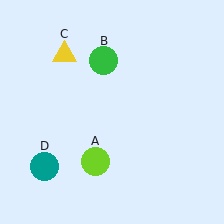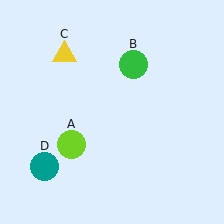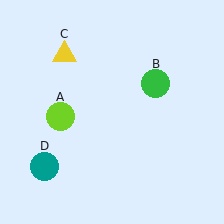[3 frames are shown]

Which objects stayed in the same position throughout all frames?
Yellow triangle (object C) and teal circle (object D) remained stationary.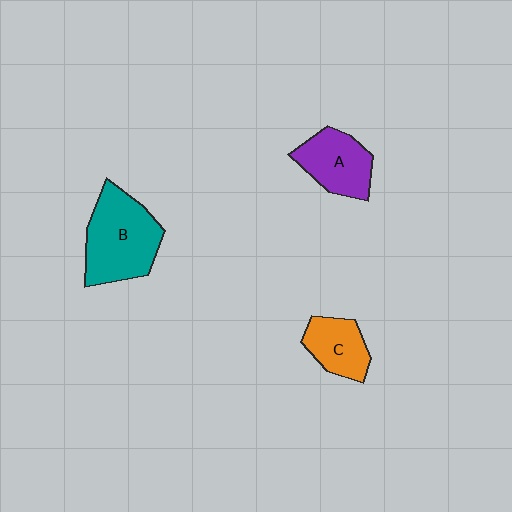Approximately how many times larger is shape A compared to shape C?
Approximately 1.2 times.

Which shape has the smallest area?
Shape C (orange).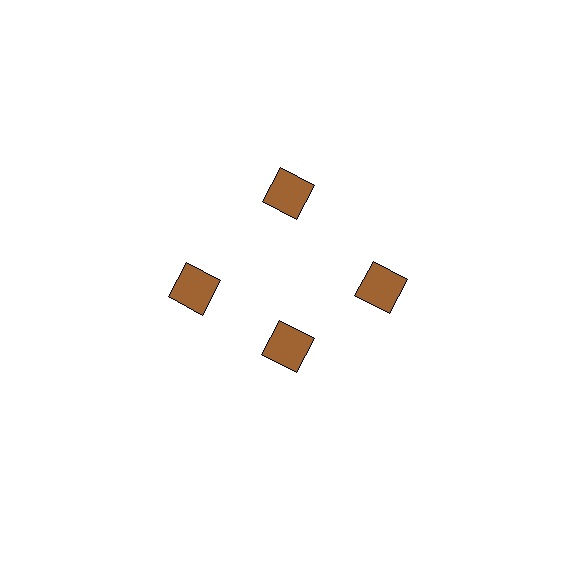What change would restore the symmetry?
The symmetry would be restored by moving it outward, back onto the ring so that all 4 squares sit at equal angles and equal distance from the center.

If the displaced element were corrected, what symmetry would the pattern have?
It would have 4-fold rotational symmetry — the pattern would map onto itself every 90 degrees.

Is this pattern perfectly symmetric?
No. The 4 brown squares are arranged in a ring, but one element near the 6 o'clock position is pulled inward toward the center, breaking the 4-fold rotational symmetry.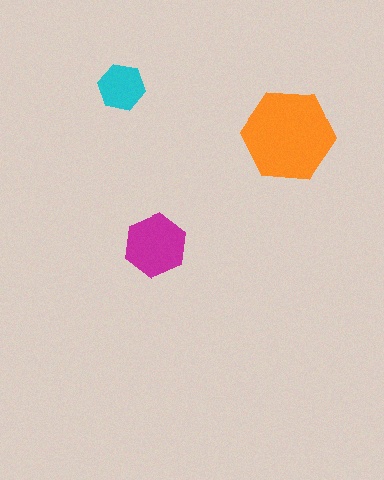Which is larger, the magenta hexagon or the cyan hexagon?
The magenta one.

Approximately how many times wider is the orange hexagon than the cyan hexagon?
About 2 times wider.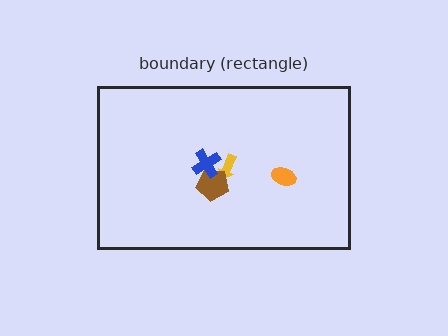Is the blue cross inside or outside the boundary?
Inside.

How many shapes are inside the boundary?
4 inside, 0 outside.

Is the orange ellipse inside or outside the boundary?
Inside.